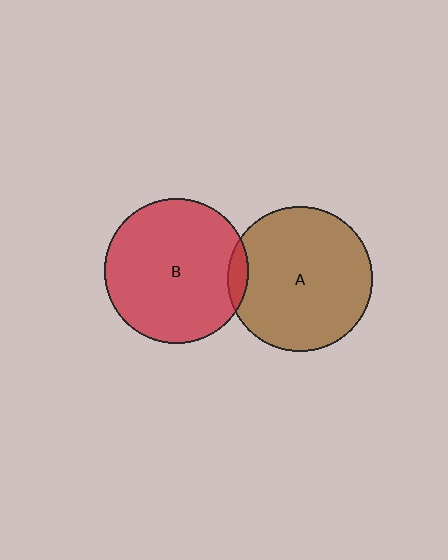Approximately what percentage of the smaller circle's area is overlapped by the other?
Approximately 5%.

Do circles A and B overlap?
Yes.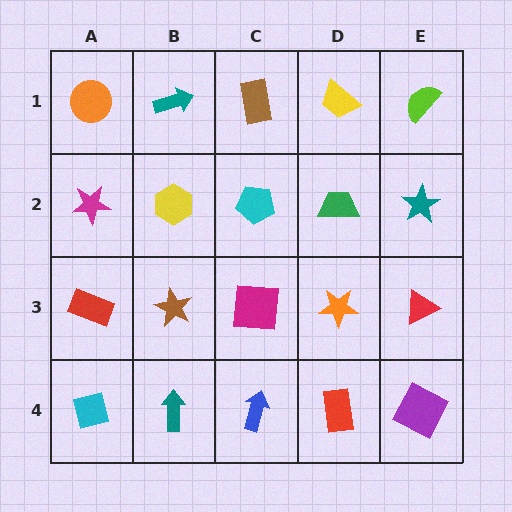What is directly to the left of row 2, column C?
A yellow hexagon.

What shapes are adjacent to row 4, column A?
A red rectangle (row 3, column A), a teal arrow (row 4, column B).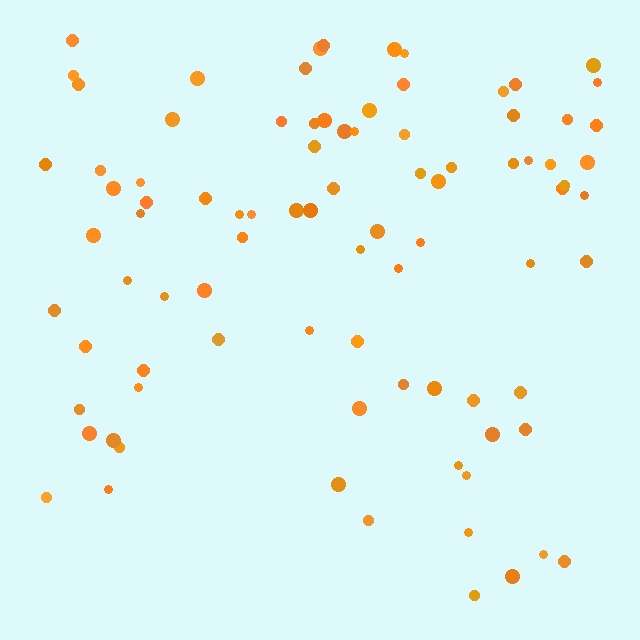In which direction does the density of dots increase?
From bottom to top, with the top side densest.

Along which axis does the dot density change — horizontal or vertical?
Vertical.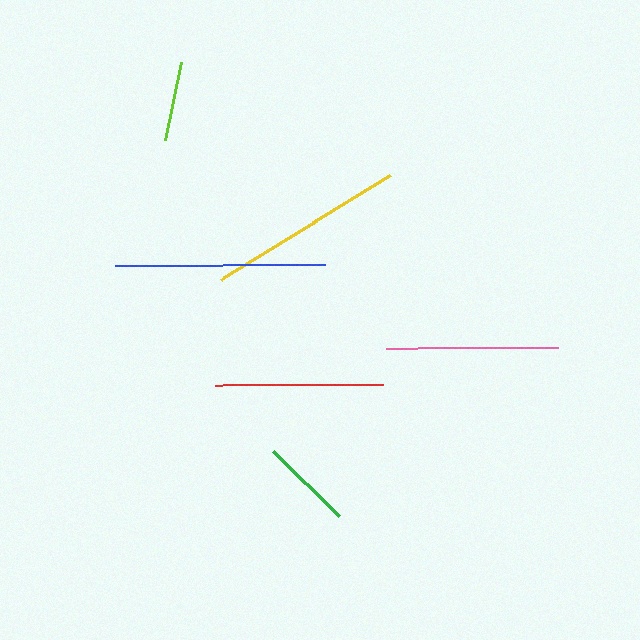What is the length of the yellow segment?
The yellow segment is approximately 199 pixels long.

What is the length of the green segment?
The green segment is approximately 92 pixels long.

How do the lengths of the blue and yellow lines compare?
The blue and yellow lines are approximately the same length.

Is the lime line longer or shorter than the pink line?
The pink line is longer than the lime line.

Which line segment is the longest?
The blue line is the longest at approximately 210 pixels.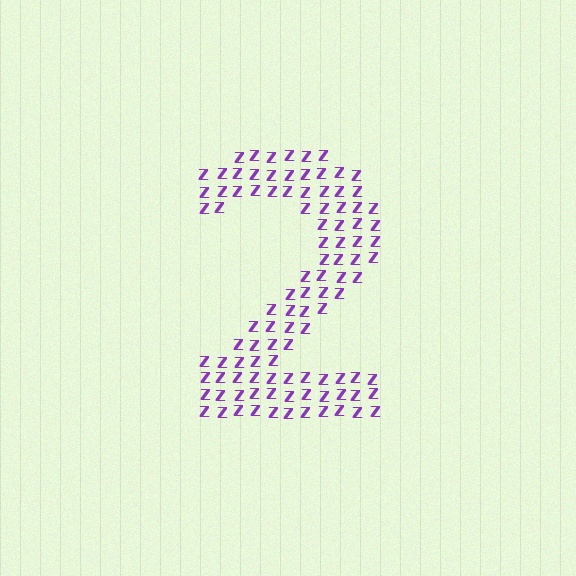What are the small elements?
The small elements are letter Z's.